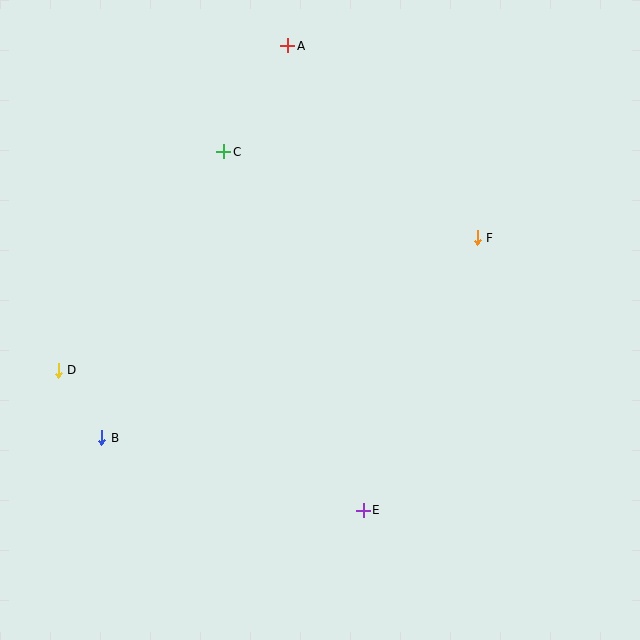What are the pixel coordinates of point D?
Point D is at (58, 370).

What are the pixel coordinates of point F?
Point F is at (477, 238).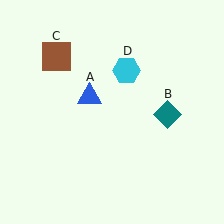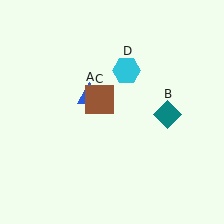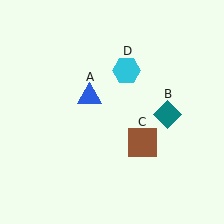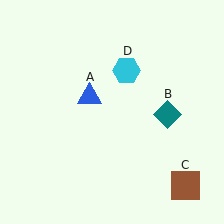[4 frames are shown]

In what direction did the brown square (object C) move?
The brown square (object C) moved down and to the right.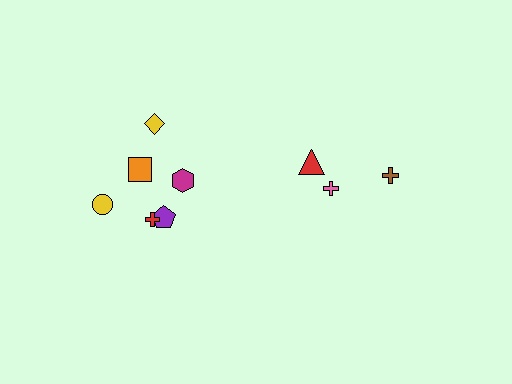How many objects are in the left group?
There are 6 objects.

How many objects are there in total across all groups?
There are 9 objects.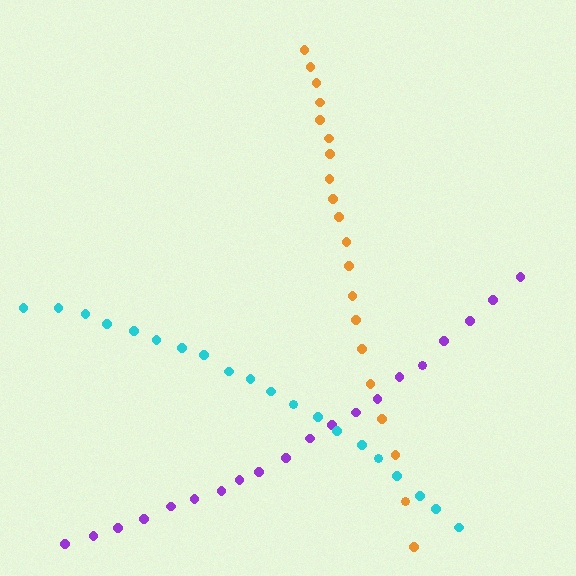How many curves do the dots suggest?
There are 3 distinct paths.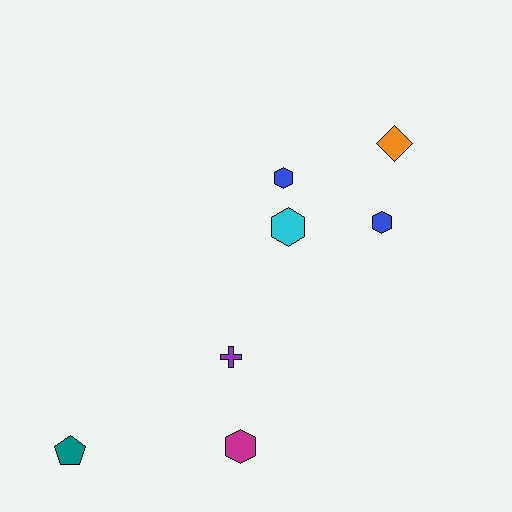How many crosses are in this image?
There is 1 cross.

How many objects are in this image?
There are 7 objects.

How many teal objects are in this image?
There is 1 teal object.